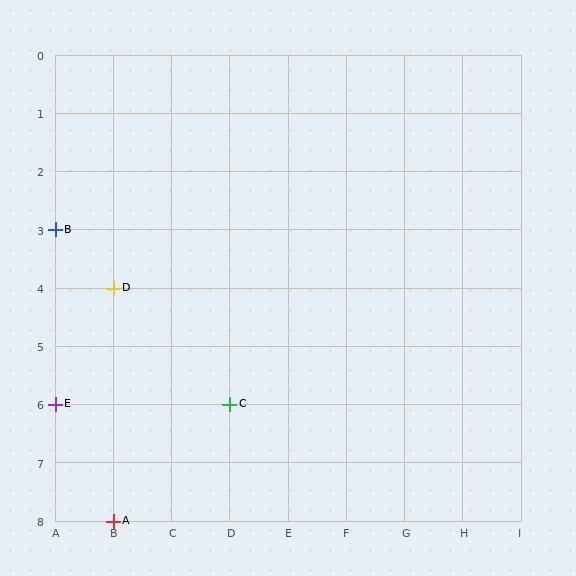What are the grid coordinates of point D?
Point D is at grid coordinates (B, 4).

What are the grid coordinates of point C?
Point C is at grid coordinates (D, 6).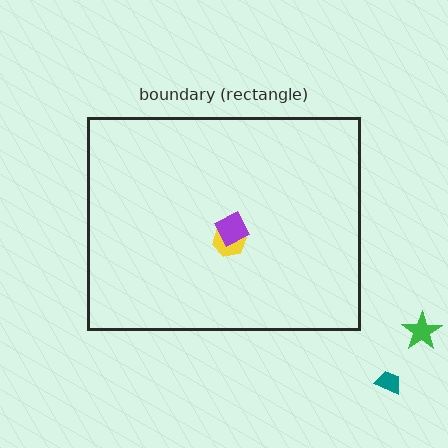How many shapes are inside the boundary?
2 inside, 2 outside.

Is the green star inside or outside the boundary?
Outside.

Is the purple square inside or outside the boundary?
Inside.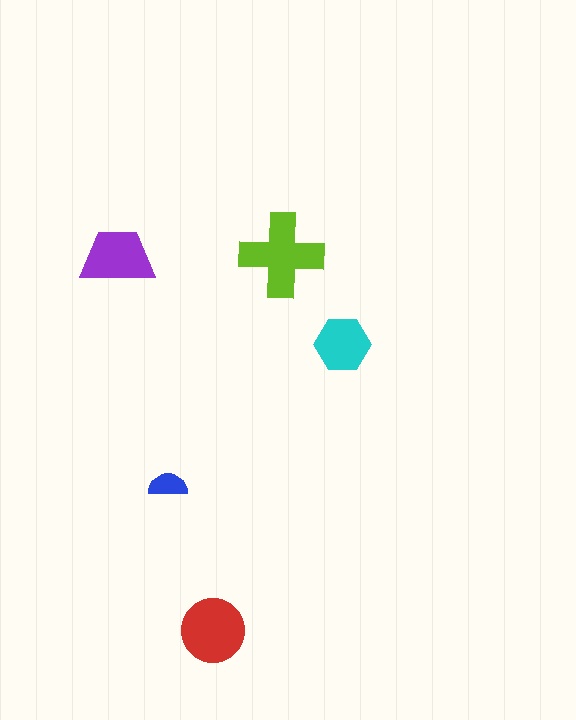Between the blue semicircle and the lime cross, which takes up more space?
The lime cross.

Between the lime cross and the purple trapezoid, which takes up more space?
The lime cross.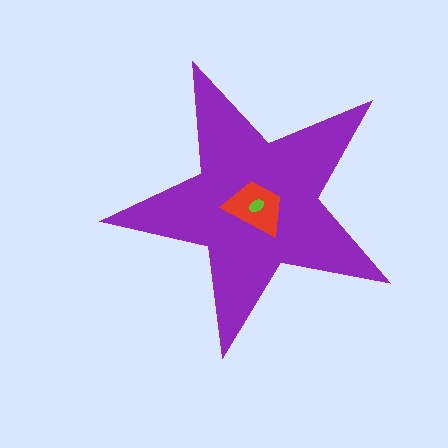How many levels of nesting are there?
3.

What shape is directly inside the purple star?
The red trapezoid.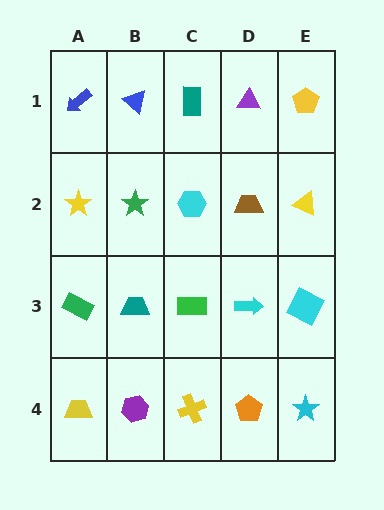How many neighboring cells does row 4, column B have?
3.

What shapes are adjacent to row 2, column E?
A yellow pentagon (row 1, column E), a cyan square (row 3, column E), a brown trapezoid (row 2, column D).